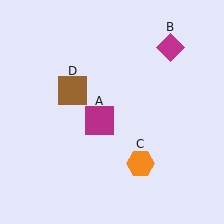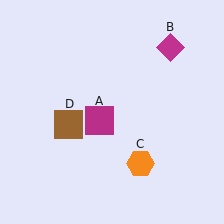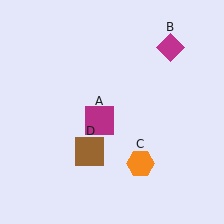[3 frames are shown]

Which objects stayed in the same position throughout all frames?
Magenta square (object A) and magenta diamond (object B) and orange hexagon (object C) remained stationary.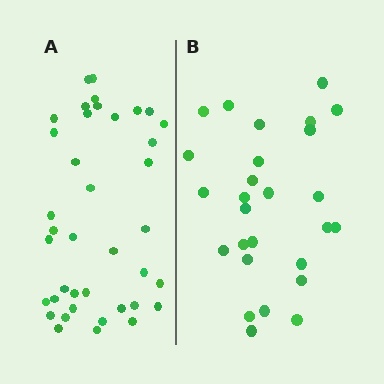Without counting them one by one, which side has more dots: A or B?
Region A (the left region) has more dots.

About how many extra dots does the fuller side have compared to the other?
Region A has roughly 12 or so more dots than region B.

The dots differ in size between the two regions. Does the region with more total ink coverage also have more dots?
No. Region B has more total ink coverage because its dots are larger, but region A actually contains more individual dots. Total area can be misleading — the number of items is what matters here.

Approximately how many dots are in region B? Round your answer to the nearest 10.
About 30 dots. (The exact count is 27, which rounds to 30.)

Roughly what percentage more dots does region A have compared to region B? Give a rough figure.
About 45% more.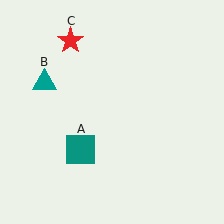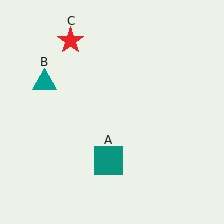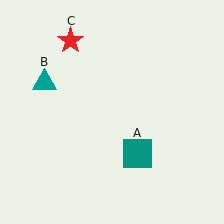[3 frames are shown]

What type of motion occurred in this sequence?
The teal square (object A) rotated counterclockwise around the center of the scene.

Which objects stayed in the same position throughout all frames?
Teal triangle (object B) and red star (object C) remained stationary.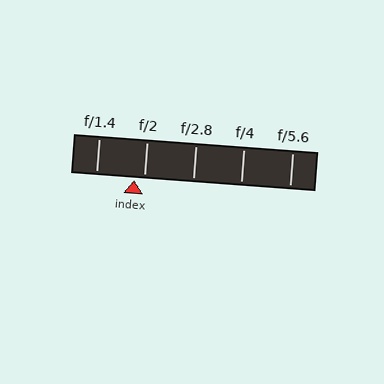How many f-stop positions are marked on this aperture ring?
There are 5 f-stop positions marked.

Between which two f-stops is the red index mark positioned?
The index mark is between f/1.4 and f/2.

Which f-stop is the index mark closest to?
The index mark is closest to f/2.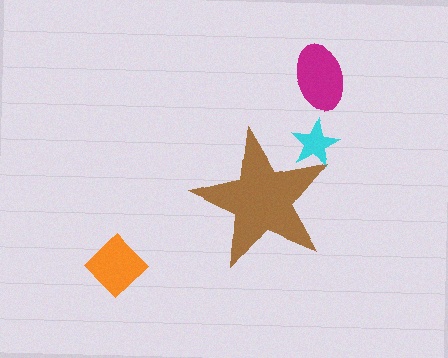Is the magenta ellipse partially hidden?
No, the magenta ellipse is fully visible.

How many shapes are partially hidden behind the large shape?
1 shape is partially hidden.